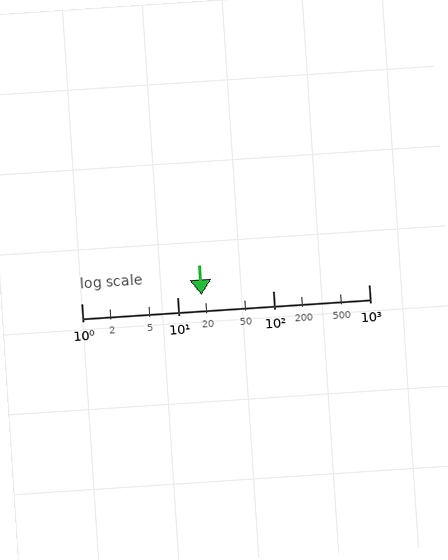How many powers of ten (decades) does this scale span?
The scale spans 3 decades, from 1 to 1000.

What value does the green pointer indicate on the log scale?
The pointer indicates approximately 18.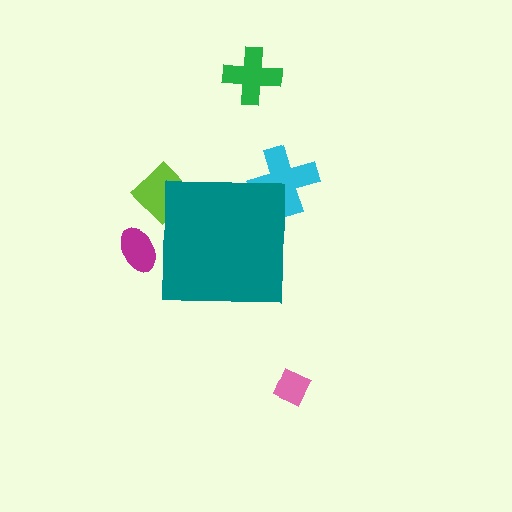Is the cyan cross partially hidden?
Yes, the cyan cross is partially hidden behind the teal square.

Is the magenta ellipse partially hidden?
Yes, the magenta ellipse is partially hidden behind the teal square.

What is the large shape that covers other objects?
A teal square.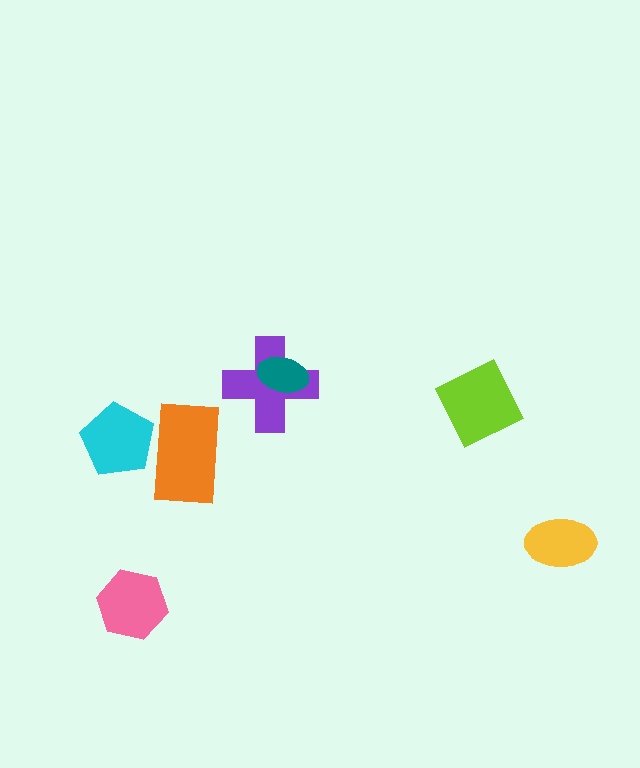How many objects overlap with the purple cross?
1 object overlaps with the purple cross.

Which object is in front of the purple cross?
The teal ellipse is in front of the purple cross.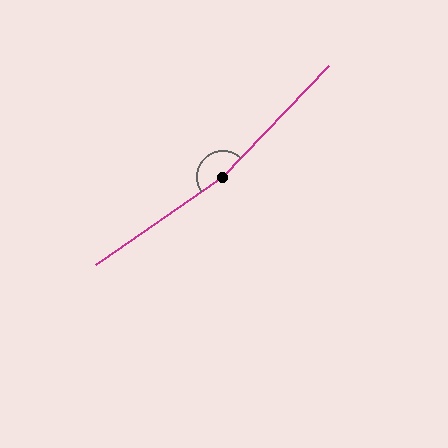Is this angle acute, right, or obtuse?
It is obtuse.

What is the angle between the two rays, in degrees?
Approximately 168 degrees.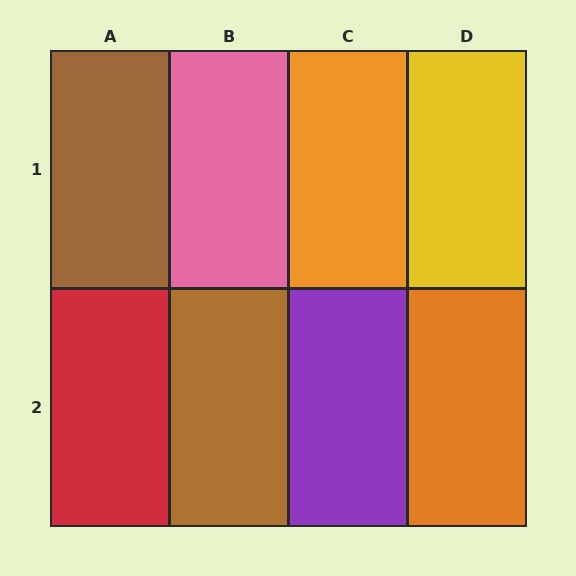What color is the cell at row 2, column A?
Red.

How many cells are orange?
2 cells are orange.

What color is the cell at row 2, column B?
Brown.